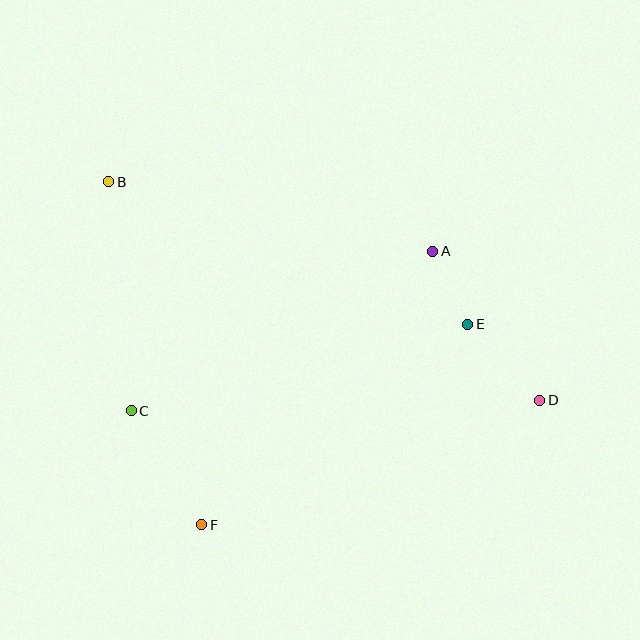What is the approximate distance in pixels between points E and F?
The distance between E and F is approximately 333 pixels.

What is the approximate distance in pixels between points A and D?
The distance between A and D is approximately 183 pixels.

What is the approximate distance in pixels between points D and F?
The distance between D and F is approximately 360 pixels.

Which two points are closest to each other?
Points A and E are closest to each other.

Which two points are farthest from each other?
Points B and D are farthest from each other.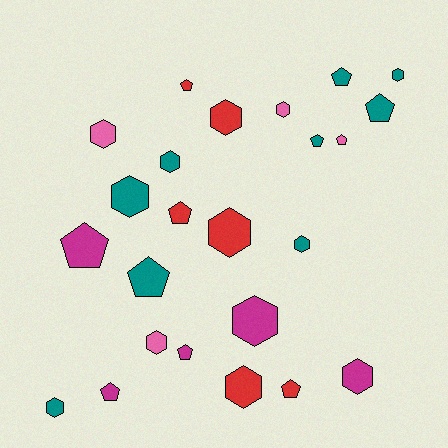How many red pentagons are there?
There are 3 red pentagons.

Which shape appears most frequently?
Hexagon, with 13 objects.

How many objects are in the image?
There are 24 objects.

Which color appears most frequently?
Teal, with 9 objects.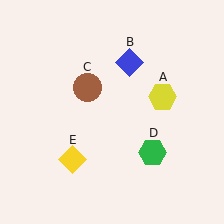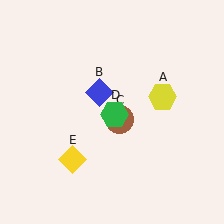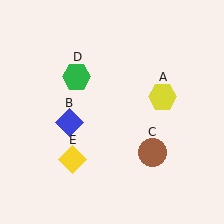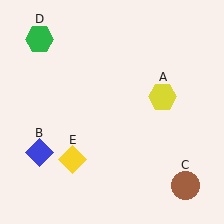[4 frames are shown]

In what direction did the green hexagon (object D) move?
The green hexagon (object D) moved up and to the left.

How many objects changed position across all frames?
3 objects changed position: blue diamond (object B), brown circle (object C), green hexagon (object D).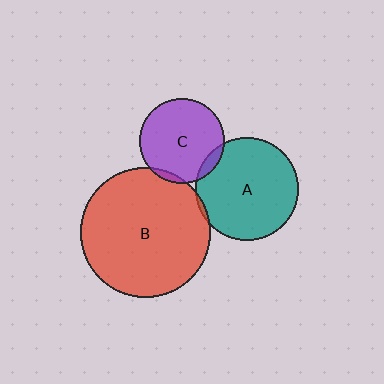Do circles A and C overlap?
Yes.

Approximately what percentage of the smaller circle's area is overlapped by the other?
Approximately 10%.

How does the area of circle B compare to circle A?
Approximately 1.6 times.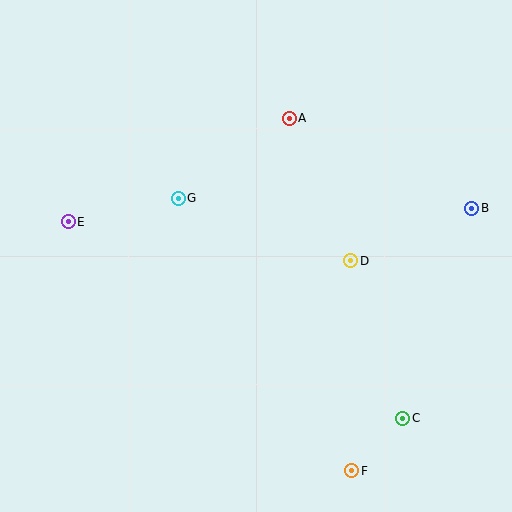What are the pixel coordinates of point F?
Point F is at (352, 471).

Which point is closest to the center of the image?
Point D at (351, 261) is closest to the center.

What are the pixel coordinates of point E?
Point E is at (68, 222).